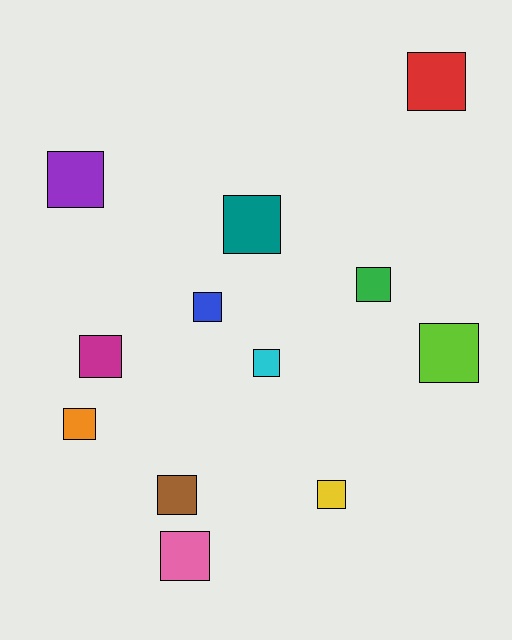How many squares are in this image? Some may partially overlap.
There are 12 squares.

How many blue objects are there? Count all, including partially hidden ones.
There is 1 blue object.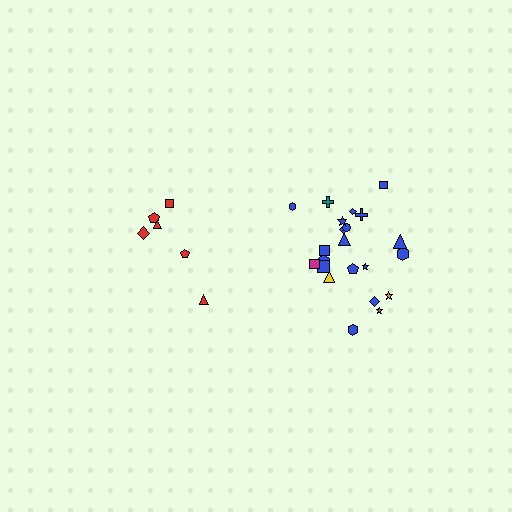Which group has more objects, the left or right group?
The right group.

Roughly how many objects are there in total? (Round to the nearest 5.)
Roughly 30 objects in total.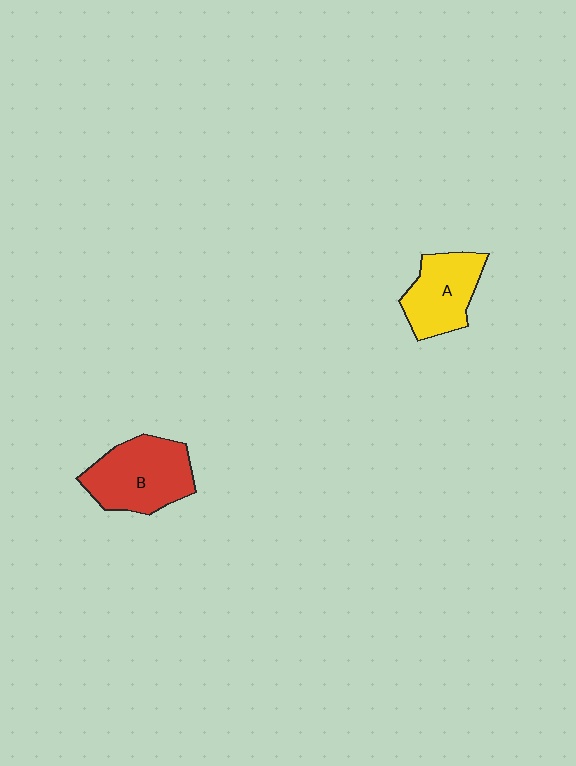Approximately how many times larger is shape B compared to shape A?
Approximately 1.3 times.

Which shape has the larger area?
Shape B (red).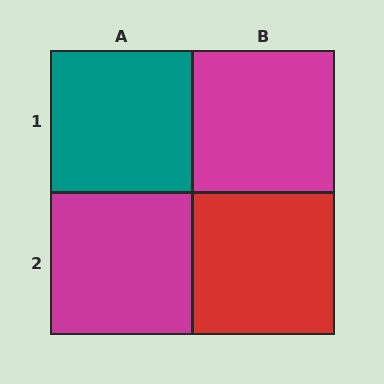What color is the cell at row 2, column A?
Magenta.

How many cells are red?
1 cell is red.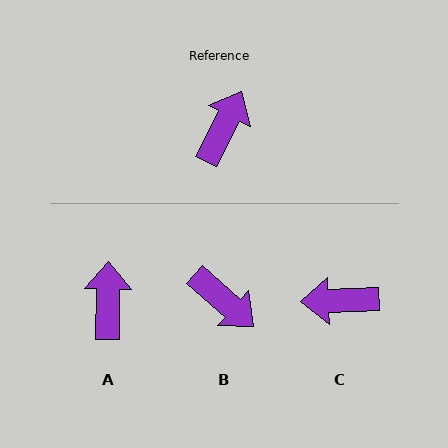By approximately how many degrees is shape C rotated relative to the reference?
Approximately 119 degrees counter-clockwise.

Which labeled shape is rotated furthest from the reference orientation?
C, about 119 degrees away.